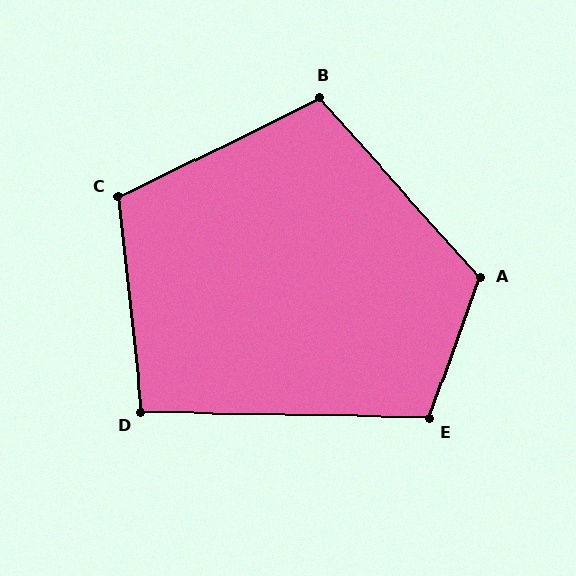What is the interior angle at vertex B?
Approximately 106 degrees (obtuse).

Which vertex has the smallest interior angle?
D, at approximately 97 degrees.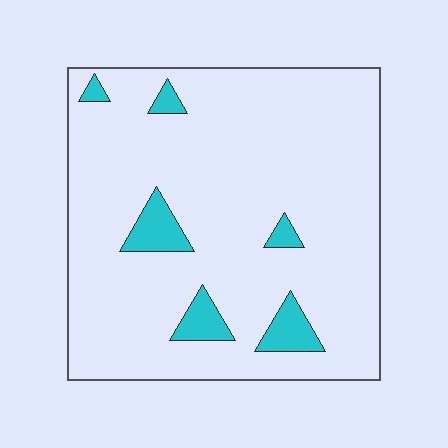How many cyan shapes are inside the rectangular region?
6.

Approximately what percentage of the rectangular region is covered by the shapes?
Approximately 10%.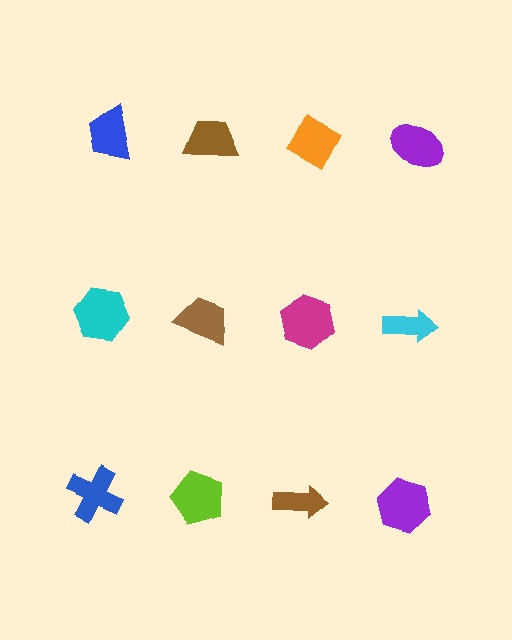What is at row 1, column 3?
An orange diamond.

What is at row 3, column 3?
A brown arrow.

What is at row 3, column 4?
A purple hexagon.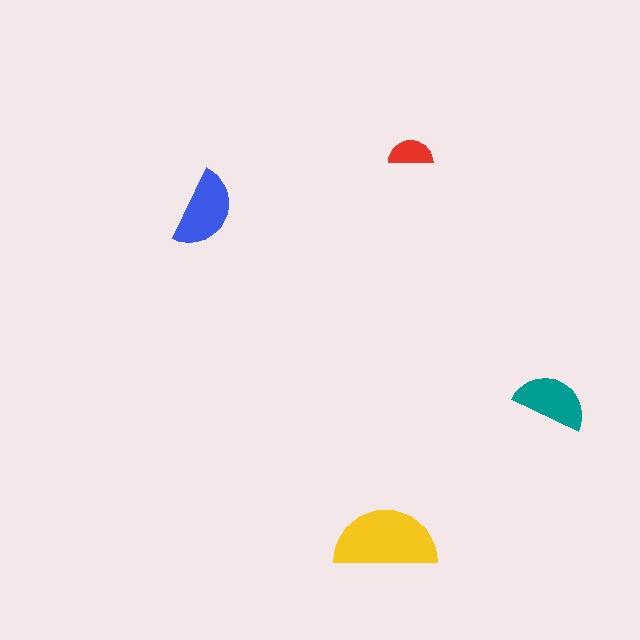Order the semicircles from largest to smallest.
the yellow one, the blue one, the teal one, the red one.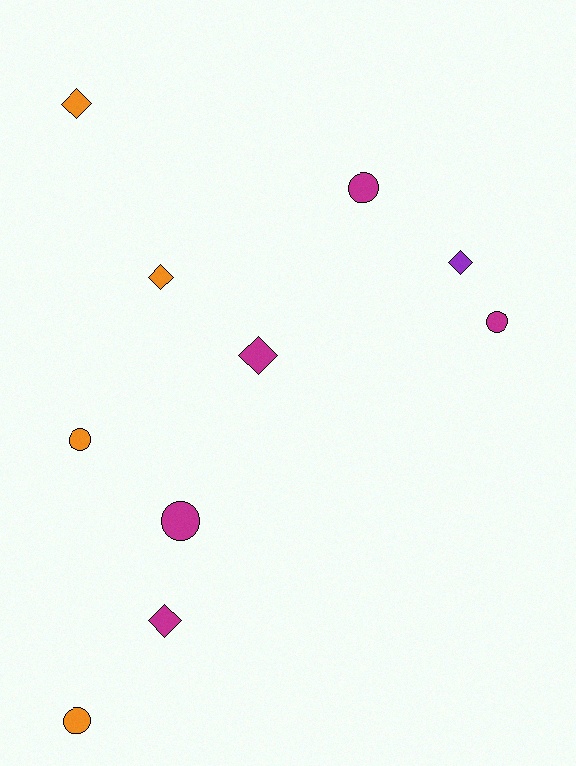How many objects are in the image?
There are 10 objects.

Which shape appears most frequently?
Diamond, with 5 objects.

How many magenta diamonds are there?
There are 2 magenta diamonds.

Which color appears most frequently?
Magenta, with 5 objects.